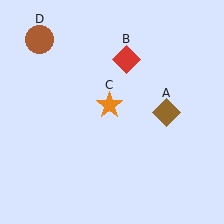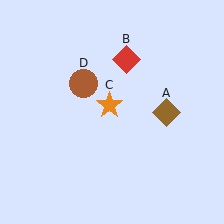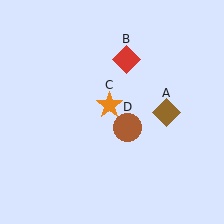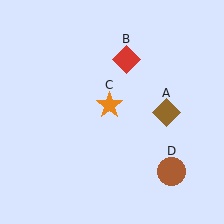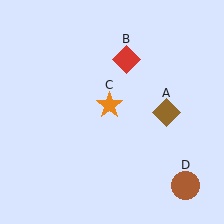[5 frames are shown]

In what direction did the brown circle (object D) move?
The brown circle (object D) moved down and to the right.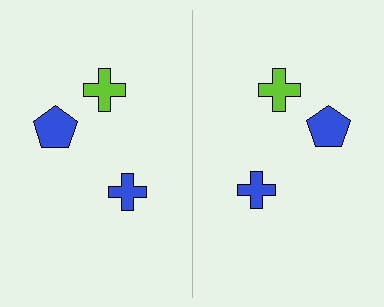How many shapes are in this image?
There are 6 shapes in this image.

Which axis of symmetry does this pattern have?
The pattern has a vertical axis of symmetry running through the center of the image.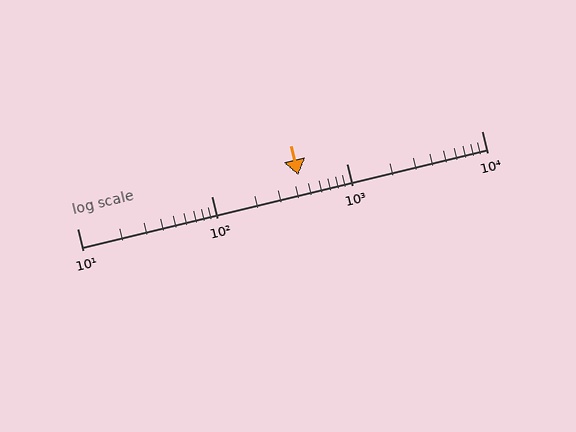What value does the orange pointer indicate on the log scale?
The pointer indicates approximately 440.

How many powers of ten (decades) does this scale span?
The scale spans 3 decades, from 10 to 10000.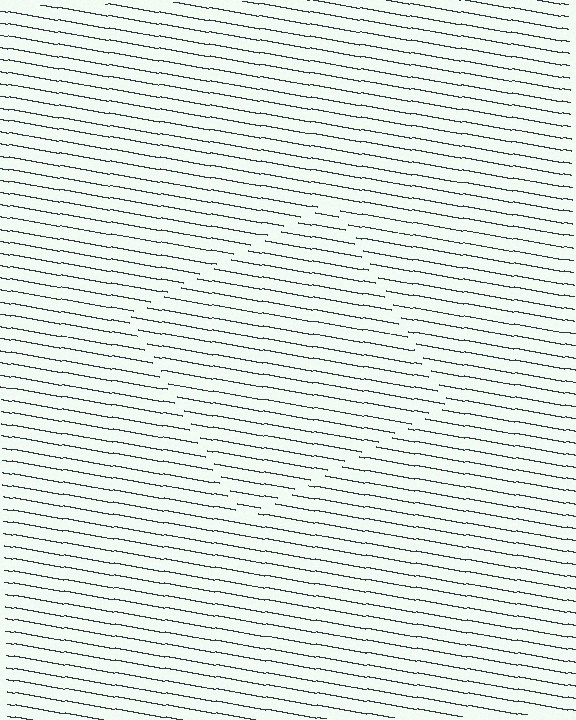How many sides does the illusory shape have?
4 sides — the line-ends trace a square.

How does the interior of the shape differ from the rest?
The interior of the shape contains the same grating, shifted by half a period — the contour is defined by the phase discontinuity where line-ends from the inner and outer gratings abut.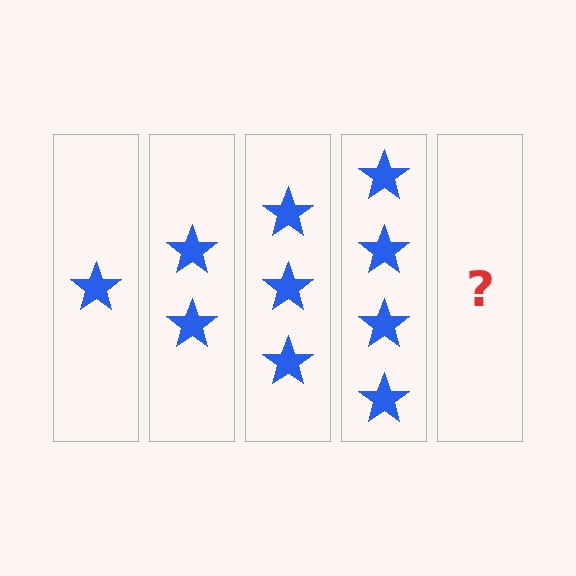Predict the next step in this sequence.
The next step is 5 stars.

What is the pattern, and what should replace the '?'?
The pattern is that each step adds one more star. The '?' should be 5 stars.